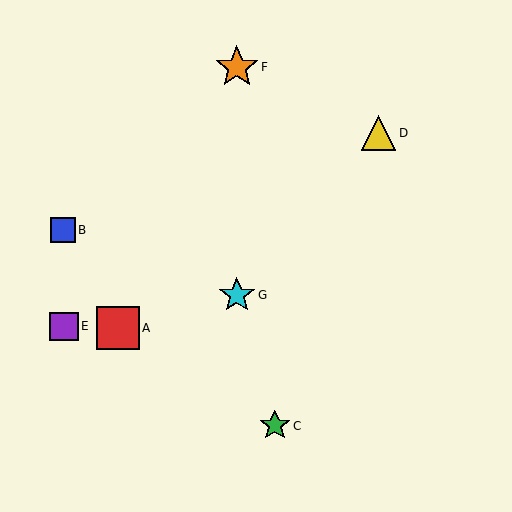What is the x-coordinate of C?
Object C is at x≈275.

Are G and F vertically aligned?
Yes, both are at x≈237.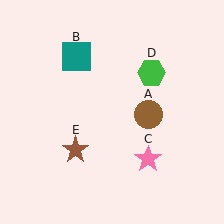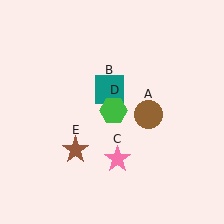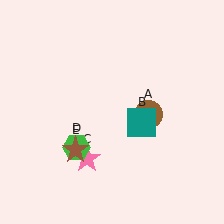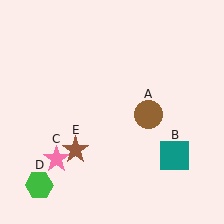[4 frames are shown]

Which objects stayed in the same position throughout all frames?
Brown circle (object A) and brown star (object E) remained stationary.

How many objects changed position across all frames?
3 objects changed position: teal square (object B), pink star (object C), green hexagon (object D).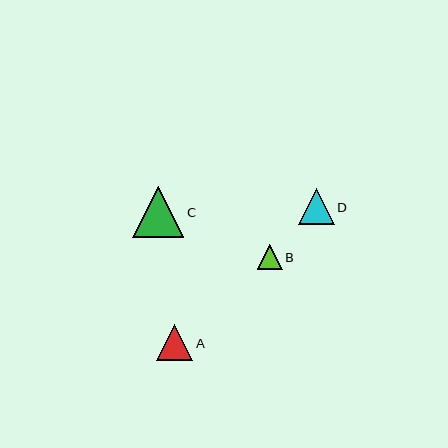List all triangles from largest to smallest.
From largest to smallest: C, A, D, B.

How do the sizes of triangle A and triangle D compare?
Triangle A and triangle D are approximately the same size.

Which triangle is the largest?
Triangle C is the largest with a size of approximately 51 pixels.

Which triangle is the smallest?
Triangle B is the smallest with a size of approximately 25 pixels.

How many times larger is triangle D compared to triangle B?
Triangle D is approximately 1.5 times the size of triangle B.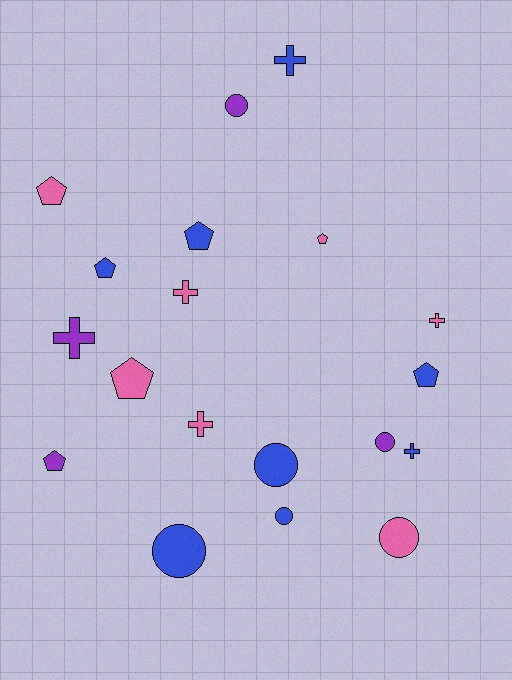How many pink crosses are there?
There are 3 pink crosses.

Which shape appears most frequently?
Pentagon, with 7 objects.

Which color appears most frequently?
Blue, with 8 objects.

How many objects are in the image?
There are 19 objects.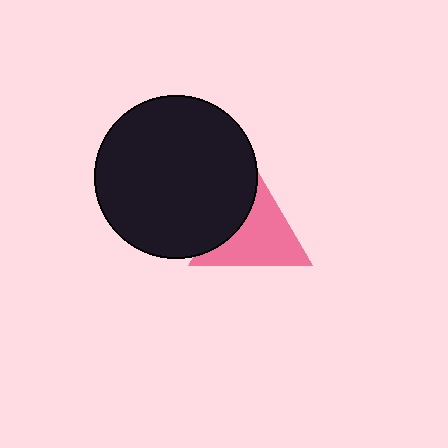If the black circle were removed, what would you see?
You would see the complete pink triangle.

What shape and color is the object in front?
The object in front is a black circle.